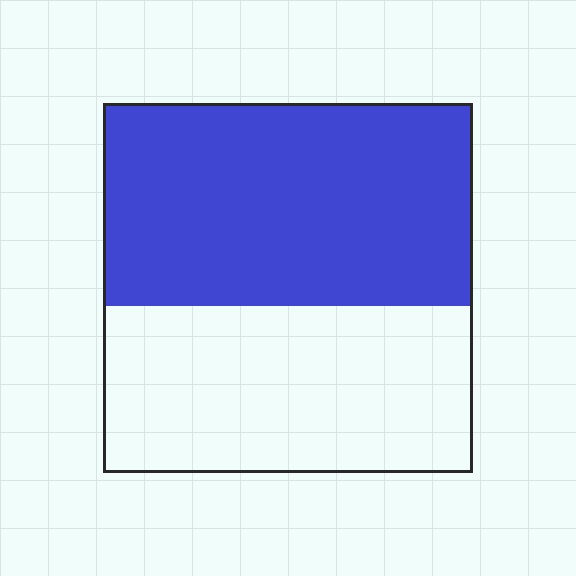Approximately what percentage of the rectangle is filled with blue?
Approximately 55%.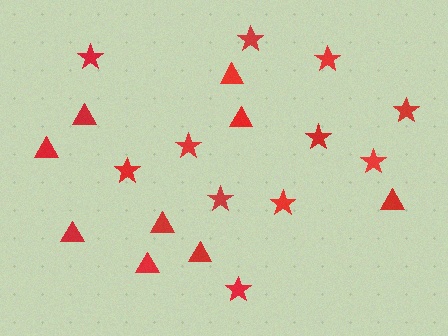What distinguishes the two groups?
There are 2 groups: one group of triangles (9) and one group of stars (11).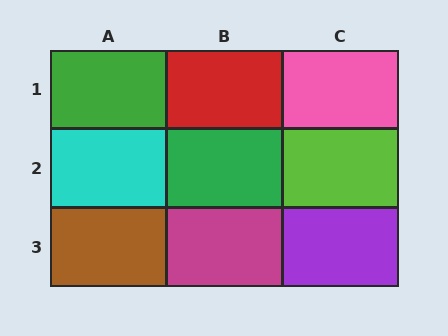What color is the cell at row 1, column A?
Green.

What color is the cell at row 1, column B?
Red.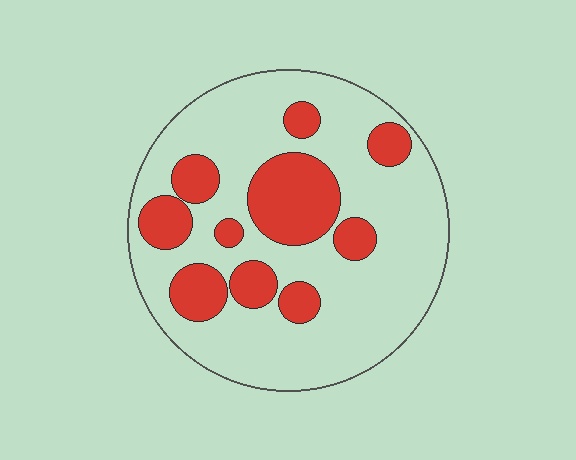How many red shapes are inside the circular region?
10.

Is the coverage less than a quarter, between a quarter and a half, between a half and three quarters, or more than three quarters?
Between a quarter and a half.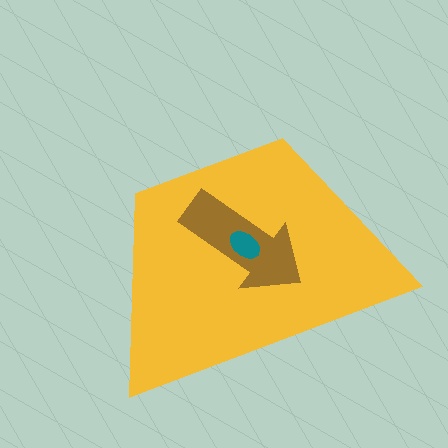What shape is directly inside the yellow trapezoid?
The brown arrow.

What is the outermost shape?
The yellow trapezoid.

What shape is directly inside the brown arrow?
The teal ellipse.